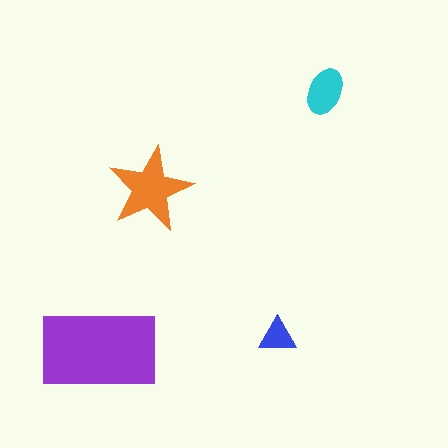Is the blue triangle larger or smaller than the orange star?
Smaller.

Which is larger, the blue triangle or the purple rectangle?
The purple rectangle.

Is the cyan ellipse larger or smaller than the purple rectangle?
Smaller.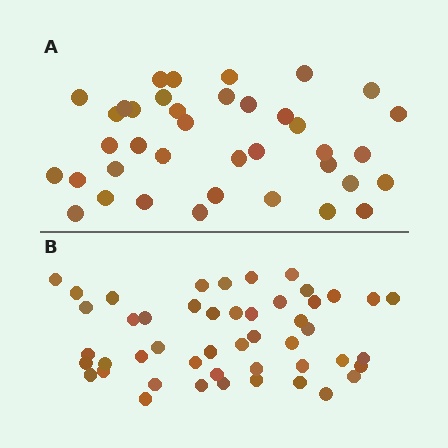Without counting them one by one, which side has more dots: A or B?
Region B (the bottom region) has more dots.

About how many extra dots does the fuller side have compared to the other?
Region B has roughly 10 or so more dots than region A.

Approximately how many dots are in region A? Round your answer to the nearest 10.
About 40 dots. (The exact count is 38, which rounds to 40.)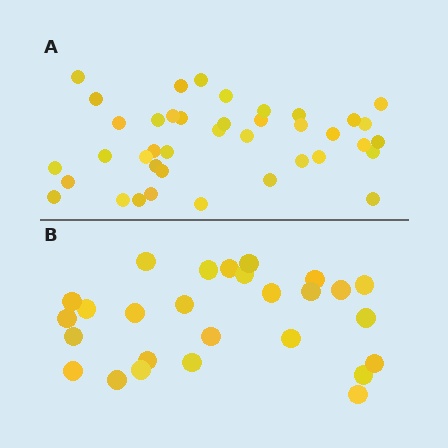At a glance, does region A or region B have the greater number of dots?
Region A (the top region) has more dots.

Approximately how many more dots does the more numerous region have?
Region A has approximately 15 more dots than region B.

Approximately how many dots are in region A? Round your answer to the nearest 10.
About 40 dots.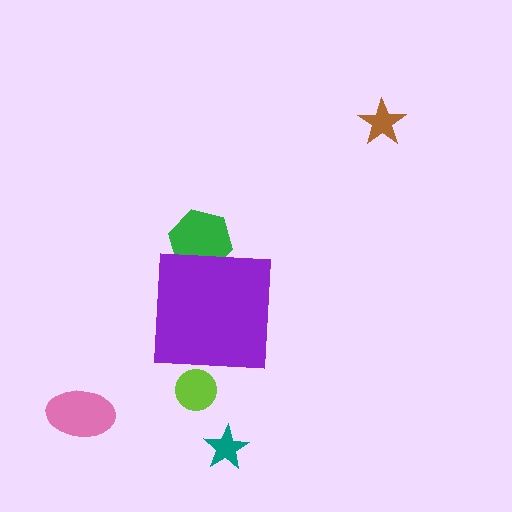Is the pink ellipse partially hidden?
No, the pink ellipse is fully visible.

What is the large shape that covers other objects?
A purple square.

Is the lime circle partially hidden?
Yes, the lime circle is partially hidden behind the purple square.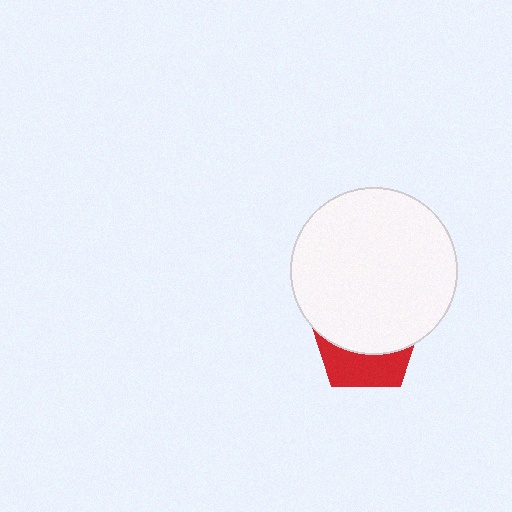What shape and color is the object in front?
The object in front is a white circle.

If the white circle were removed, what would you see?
You would see the complete red pentagon.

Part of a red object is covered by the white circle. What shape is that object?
It is a pentagon.